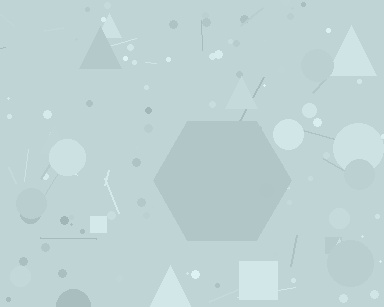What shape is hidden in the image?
A hexagon is hidden in the image.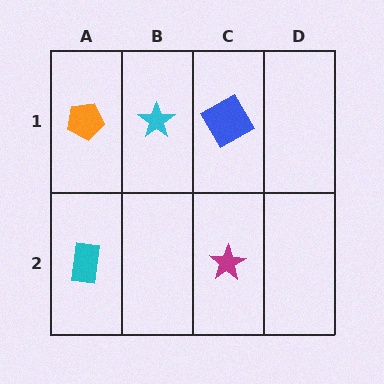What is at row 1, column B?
A cyan star.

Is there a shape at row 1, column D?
No, that cell is empty.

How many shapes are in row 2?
2 shapes.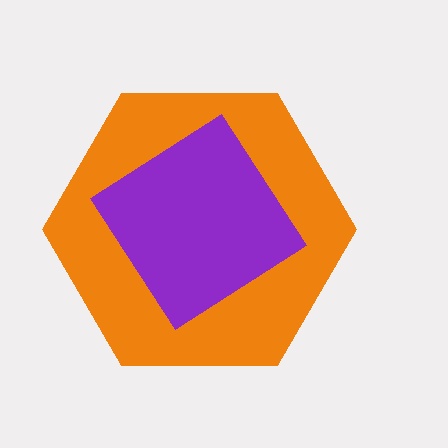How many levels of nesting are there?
2.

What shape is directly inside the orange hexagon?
The purple diamond.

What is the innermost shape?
The purple diamond.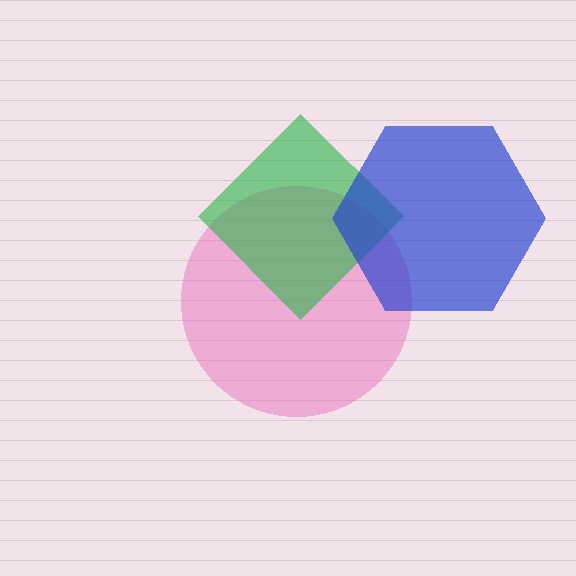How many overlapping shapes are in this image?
There are 3 overlapping shapes in the image.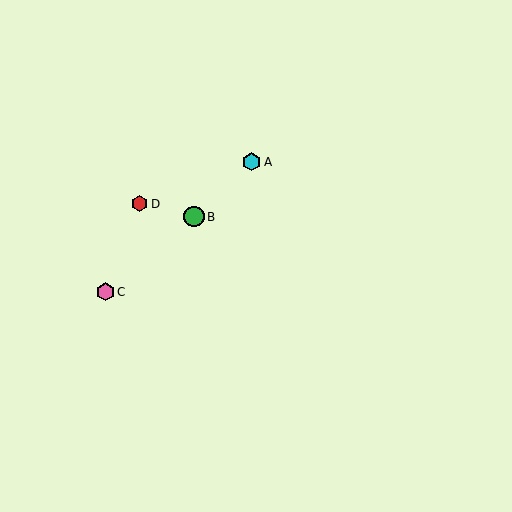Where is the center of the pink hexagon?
The center of the pink hexagon is at (105, 292).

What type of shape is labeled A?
Shape A is a cyan hexagon.